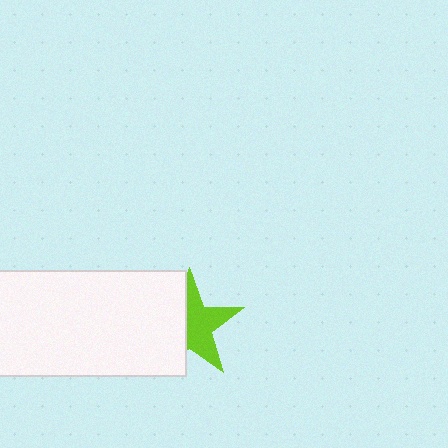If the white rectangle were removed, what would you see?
You would see the complete lime star.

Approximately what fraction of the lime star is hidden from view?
Roughly 46% of the lime star is hidden behind the white rectangle.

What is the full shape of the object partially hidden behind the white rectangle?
The partially hidden object is a lime star.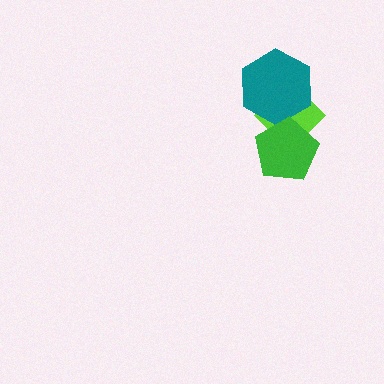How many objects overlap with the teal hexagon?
2 objects overlap with the teal hexagon.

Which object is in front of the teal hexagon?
The green pentagon is in front of the teal hexagon.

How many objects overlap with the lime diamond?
2 objects overlap with the lime diamond.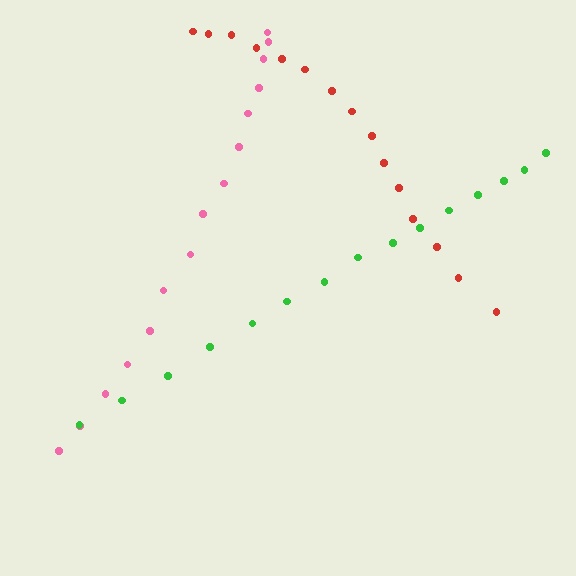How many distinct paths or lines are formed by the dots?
There are 3 distinct paths.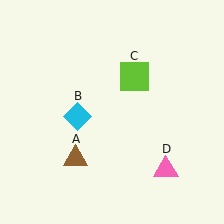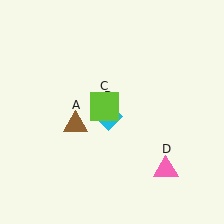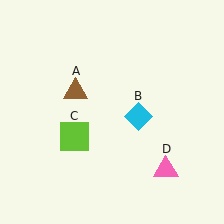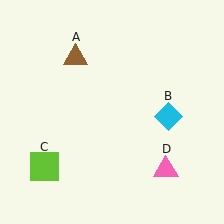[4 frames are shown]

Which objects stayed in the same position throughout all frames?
Pink triangle (object D) remained stationary.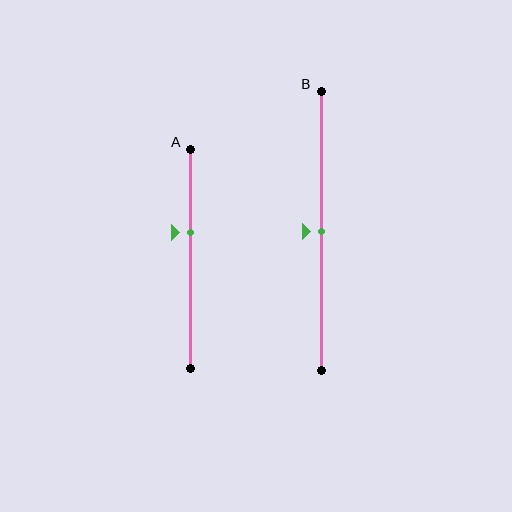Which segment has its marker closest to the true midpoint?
Segment B has its marker closest to the true midpoint.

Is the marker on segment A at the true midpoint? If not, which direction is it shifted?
No, the marker on segment A is shifted upward by about 12% of the segment length.